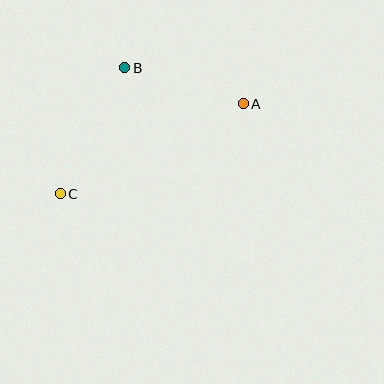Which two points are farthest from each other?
Points A and C are farthest from each other.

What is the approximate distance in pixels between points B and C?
The distance between B and C is approximately 141 pixels.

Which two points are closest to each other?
Points A and B are closest to each other.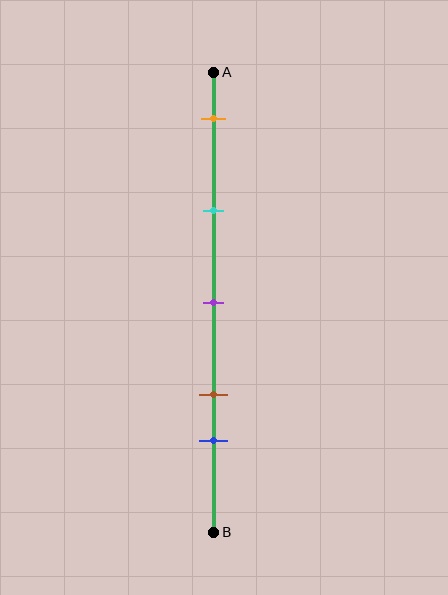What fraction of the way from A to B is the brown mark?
The brown mark is approximately 70% (0.7) of the way from A to B.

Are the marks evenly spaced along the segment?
No, the marks are not evenly spaced.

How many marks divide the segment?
There are 5 marks dividing the segment.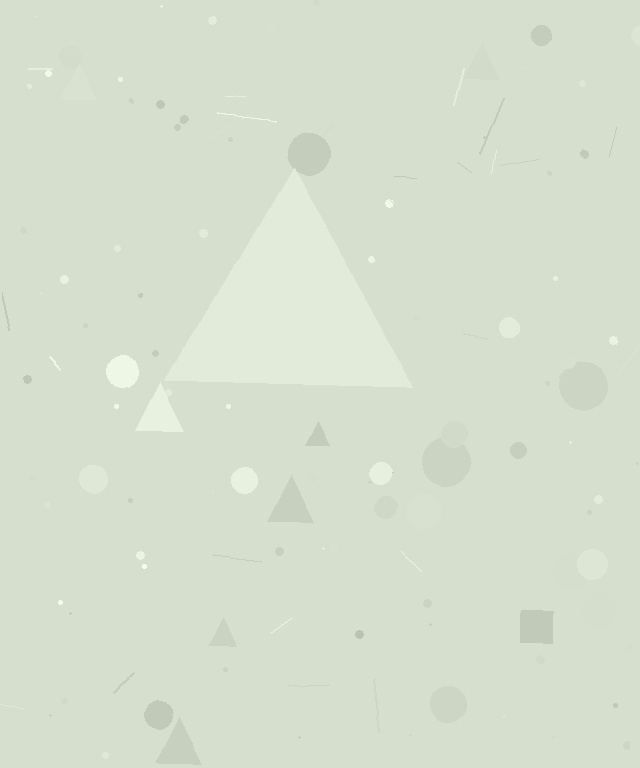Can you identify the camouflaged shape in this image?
The camouflaged shape is a triangle.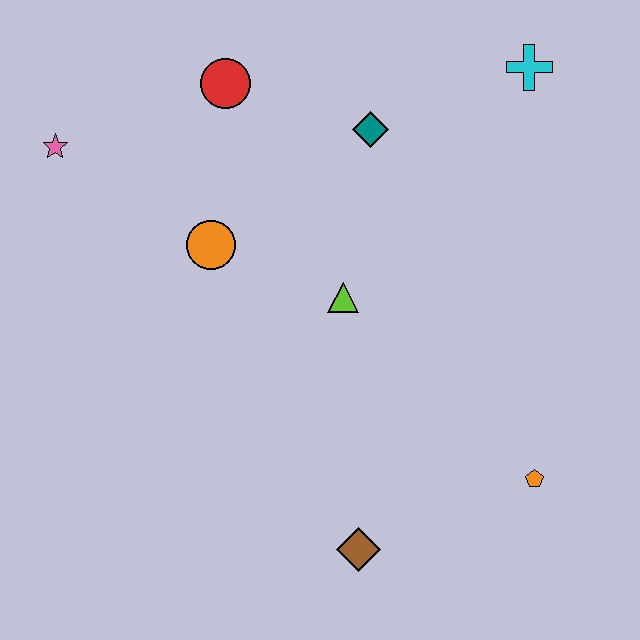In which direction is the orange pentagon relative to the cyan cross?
The orange pentagon is below the cyan cross.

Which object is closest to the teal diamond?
The red circle is closest to the teal diamond.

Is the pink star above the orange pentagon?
Yes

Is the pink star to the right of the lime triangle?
No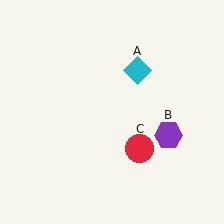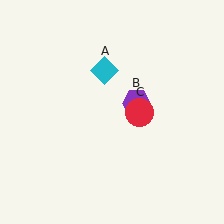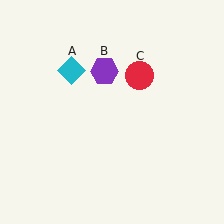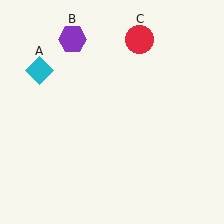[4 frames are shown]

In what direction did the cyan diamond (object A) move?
The cyan diamond (object A) moved left.